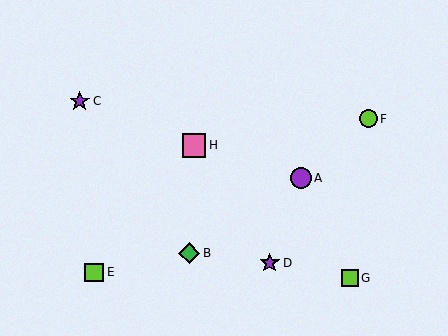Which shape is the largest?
The pink square (labeled H) is the largest.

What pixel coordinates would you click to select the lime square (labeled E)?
Click at (94, 272) to select the lime square E.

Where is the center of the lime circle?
The center of the lime circle is at (368, 119).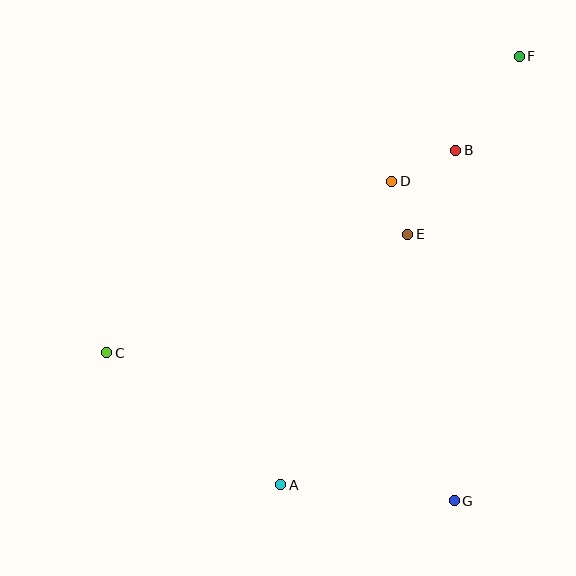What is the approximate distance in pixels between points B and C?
The distance between B and C is approximately 404 pixels.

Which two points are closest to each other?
Points D and E are closest to each other.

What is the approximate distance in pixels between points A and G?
The distance between A and G is approximately 174 pixels.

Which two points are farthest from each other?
Points C and F are farthest from each other.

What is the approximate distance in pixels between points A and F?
The distance between A and F is approximately 491 pixels.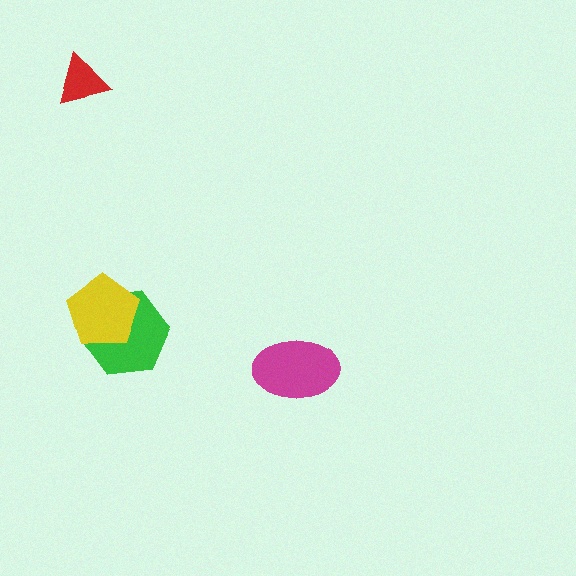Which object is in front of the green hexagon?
The yellow pentagon is in front of the green hexagon.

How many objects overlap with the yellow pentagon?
1 object overlaps with the yellow pentagon.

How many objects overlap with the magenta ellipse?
0 objects overlap with the magenta ellipse.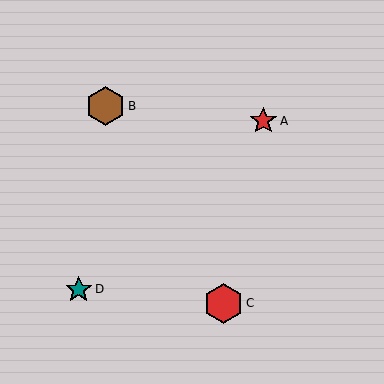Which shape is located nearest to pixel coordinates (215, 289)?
The red hexagon (labeled C) at (223, 303) is nearest to that location.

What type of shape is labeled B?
Shape B is a brown hexagon.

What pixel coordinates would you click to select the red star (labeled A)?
Click at (263, 121) to select the red star A.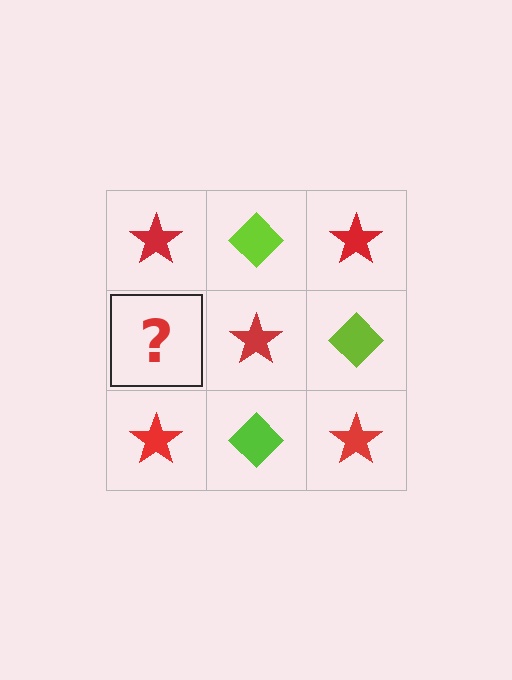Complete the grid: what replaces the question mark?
The question mark should be replaced with a lime diamond.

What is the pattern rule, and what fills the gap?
The rule is that it alternates red star and lime diamond in a checkerboard pattern. The gap should be filled with a lime diamond.